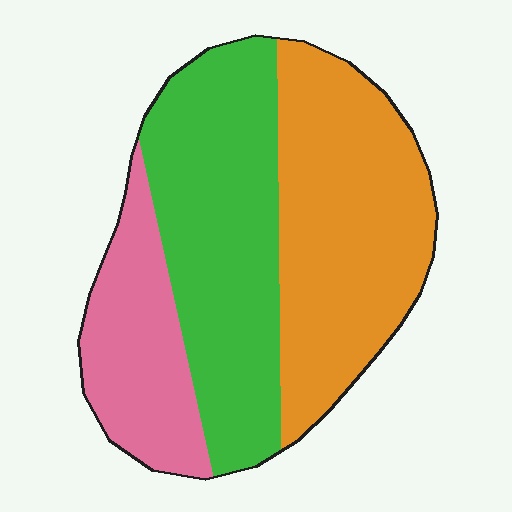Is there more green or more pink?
Green.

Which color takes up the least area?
Pink, at roughly 20%.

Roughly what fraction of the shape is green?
Green covers about 40% of the shape.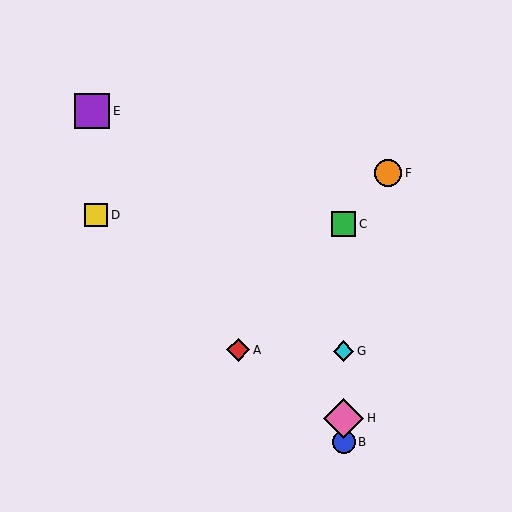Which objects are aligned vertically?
Objects B, C, G, H are aligned vertically.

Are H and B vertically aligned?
Yes, both are at x≈344.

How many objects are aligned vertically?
4 objects (B, C, G, H) are aligned vertically.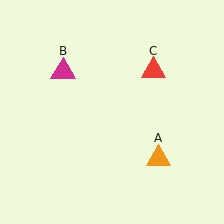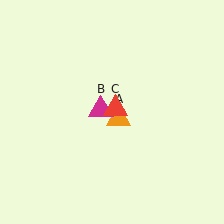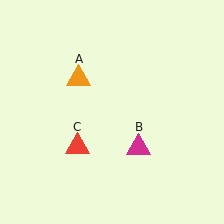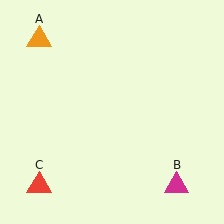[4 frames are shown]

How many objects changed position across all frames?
3 objects changed position: orange triangle (object A), magenta triangle (object B), red triangle (object C).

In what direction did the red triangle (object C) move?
The red triangle (object C) moved down and to the left.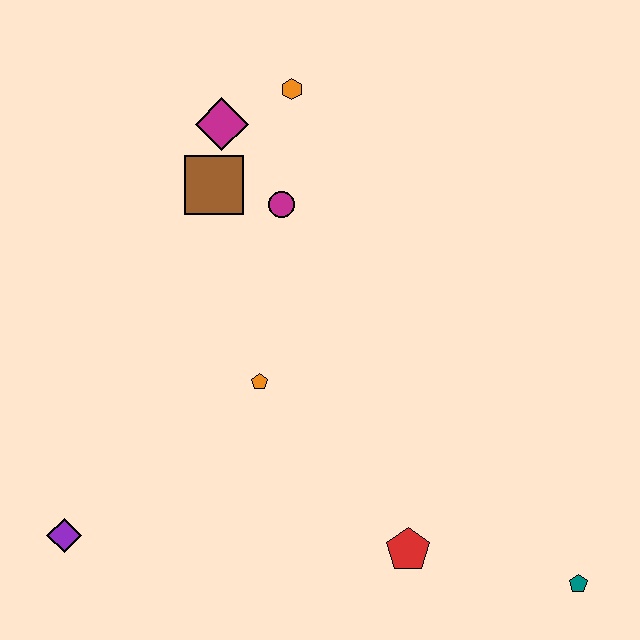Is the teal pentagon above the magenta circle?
No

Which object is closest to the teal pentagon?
The red pentagon is closest to the teal pentagon.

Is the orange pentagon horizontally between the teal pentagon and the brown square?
Yes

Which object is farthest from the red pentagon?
The orange hexagon is farthest from the red pentagon.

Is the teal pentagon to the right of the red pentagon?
Yes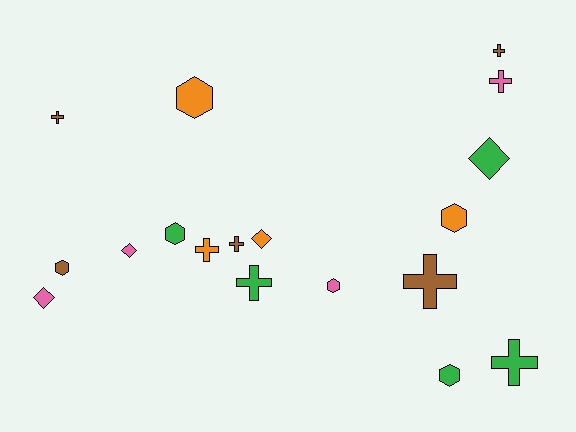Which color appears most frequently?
Green, with 5 objects.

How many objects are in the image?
There are 18 objects.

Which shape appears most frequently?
Cross, with 8 objects.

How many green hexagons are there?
There are 2 green hexagons.